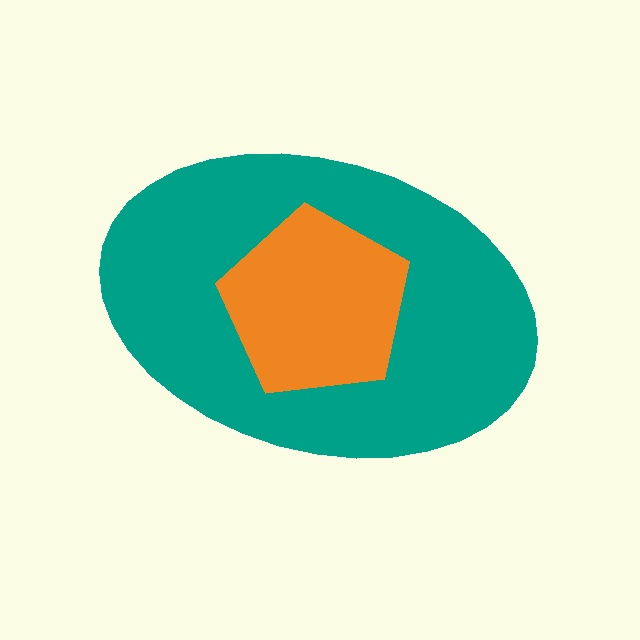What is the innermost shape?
The orange pentagon.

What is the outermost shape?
The teal ellipse.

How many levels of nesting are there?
2.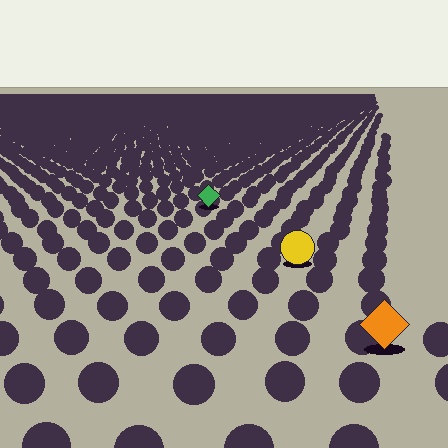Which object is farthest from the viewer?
The green diamond is farthest from the viewer. It appears smaller and the ground texture around it is denser.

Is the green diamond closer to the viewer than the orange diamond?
No. The orange diamond is closer — you can tell from the texture gradient: the ground texture is coarser near it.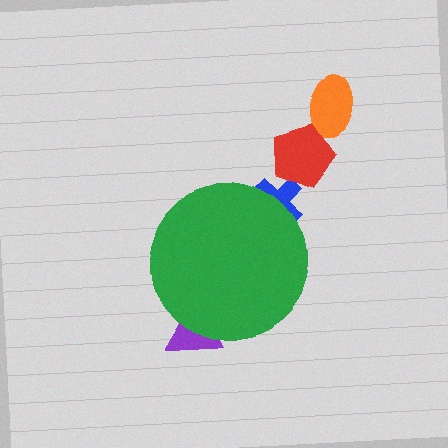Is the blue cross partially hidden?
Yes, the blue cross is partially hidden behind the green circle.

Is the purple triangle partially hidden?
Yes, the purple triangle is partially hidden behind the green circle.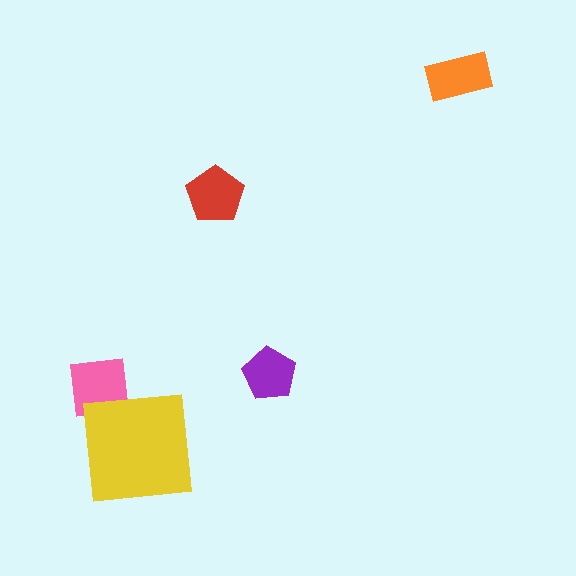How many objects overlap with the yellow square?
1 object overlaps with the yellow square.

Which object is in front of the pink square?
The yellow square is in front of the pink square.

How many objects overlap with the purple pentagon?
0 objects overlap with the purple pentagon.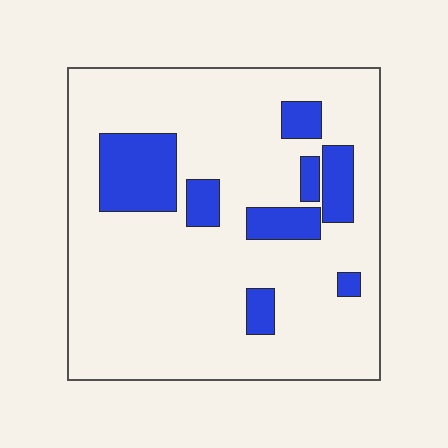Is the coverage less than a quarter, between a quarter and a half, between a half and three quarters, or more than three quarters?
Less than a quarter.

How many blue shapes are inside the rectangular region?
8.